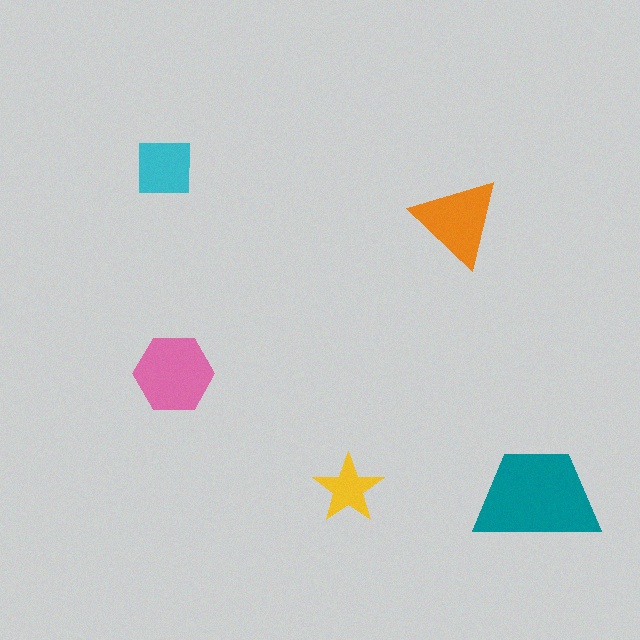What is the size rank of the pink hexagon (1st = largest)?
2nd.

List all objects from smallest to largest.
The yellow star, the cyan square, the orange triangle, the pink hexagon, the teal trapezoid.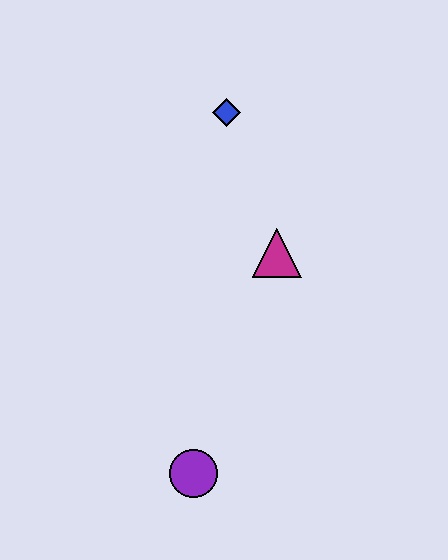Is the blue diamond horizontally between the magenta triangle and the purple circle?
Yes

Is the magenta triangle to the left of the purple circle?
No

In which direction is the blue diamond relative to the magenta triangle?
The blue diamond is above the magenta triangle.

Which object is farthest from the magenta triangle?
The purple circle is farthest from the magenta triangle.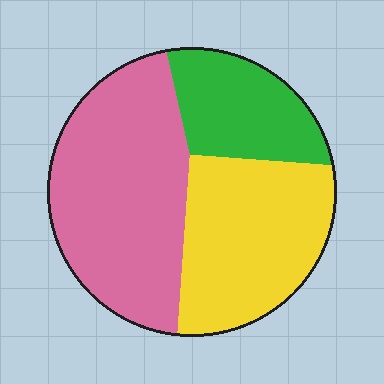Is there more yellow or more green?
Yellow.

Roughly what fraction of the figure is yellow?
Yellow covers 34% of the figure.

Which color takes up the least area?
Green, at roughly 20%.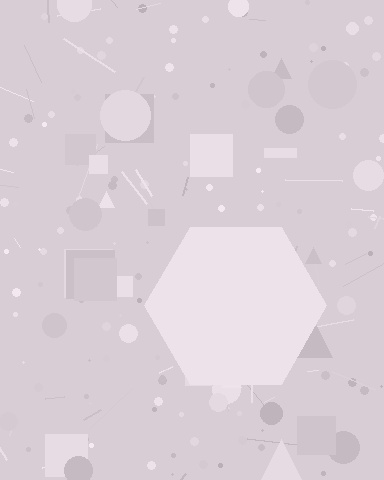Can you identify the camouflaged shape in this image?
The camouflaged shape is a hexagon.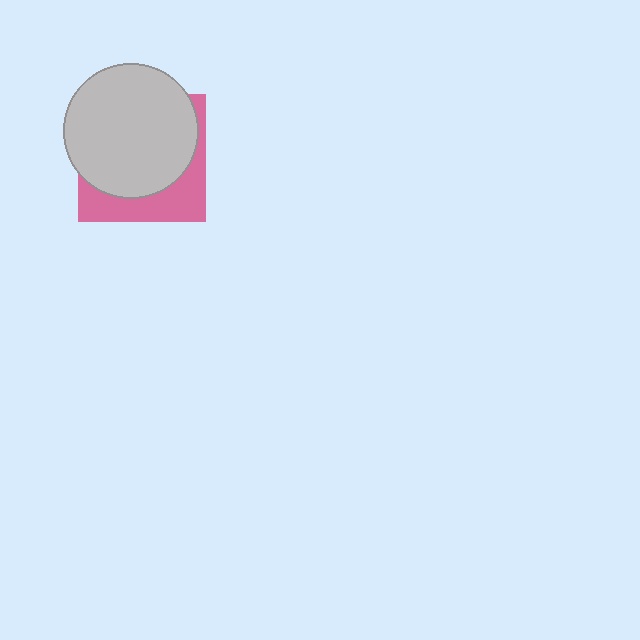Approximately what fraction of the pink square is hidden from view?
Roughly 69% of the pink square is hidden behind the light gray circle.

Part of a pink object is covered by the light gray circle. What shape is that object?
It is a square.